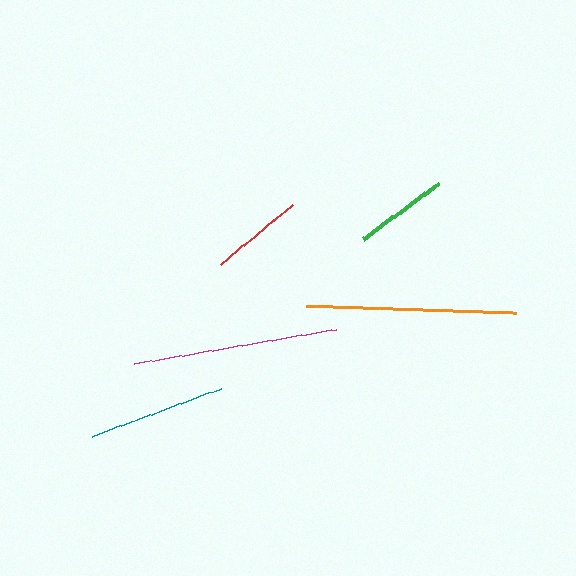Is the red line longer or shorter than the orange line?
The orange line is longer than the red line.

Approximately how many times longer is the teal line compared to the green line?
The teal line is approximately 1.4 times the length of the green line.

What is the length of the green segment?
The green segment is approximately 95 pixels long.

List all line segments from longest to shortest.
From longest to shortest: orange, magenta, teal, green, red.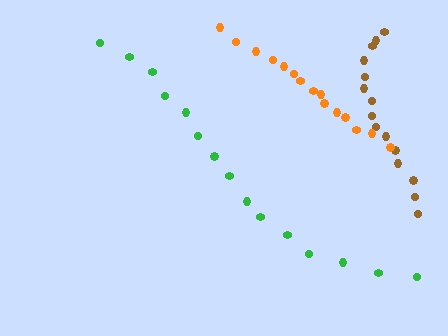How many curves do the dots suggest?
There are 3 distinct paths.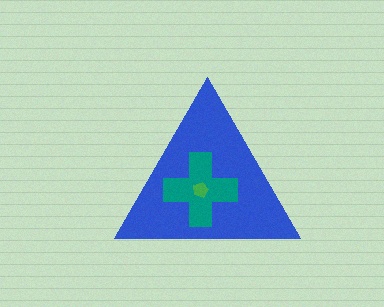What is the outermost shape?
The blue triangle.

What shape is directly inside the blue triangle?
The teal cross.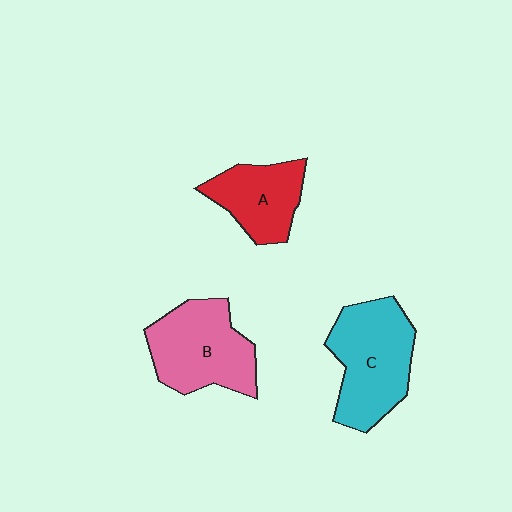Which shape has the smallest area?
Shape A (red).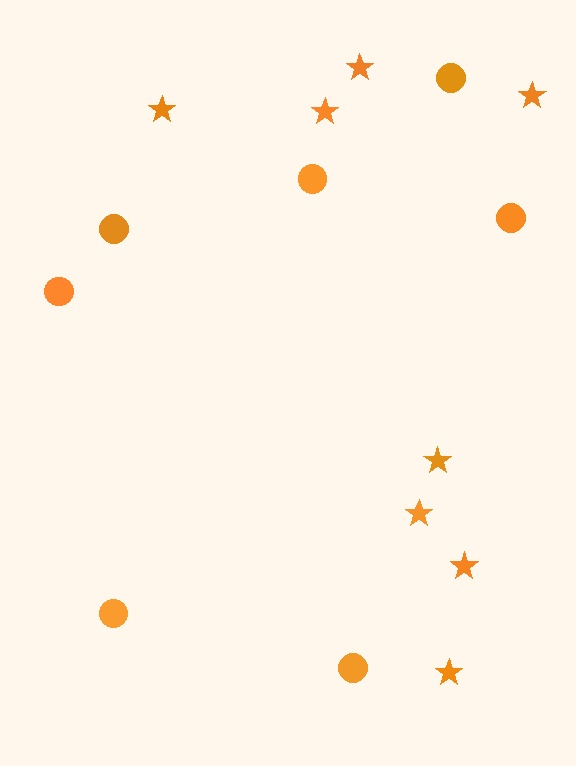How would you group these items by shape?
There are 2 groups: one group of stars (8) and one group of circles (7).